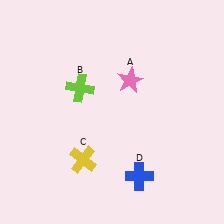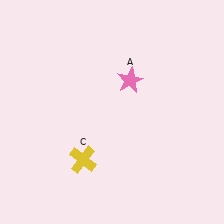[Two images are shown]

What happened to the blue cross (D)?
The blue cross (D) was removed in Image 2. It was in the bottom-right area of Image 1.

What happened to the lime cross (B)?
The lime cross (B) was removed in Image 2. It was in the top-left area of Image 1.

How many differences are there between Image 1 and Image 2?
There are 2 differences between the two images.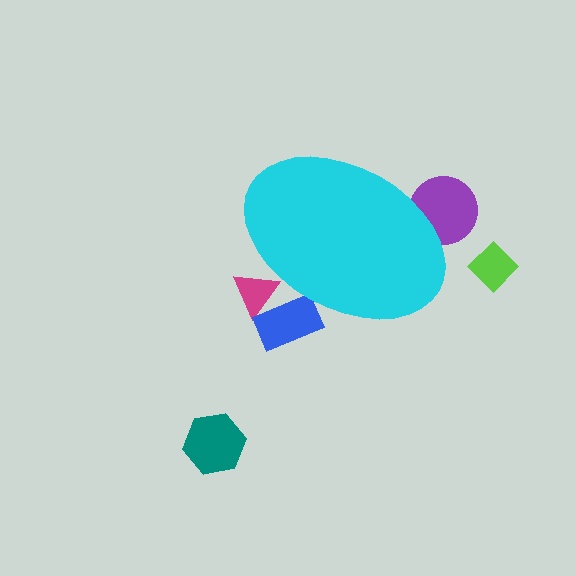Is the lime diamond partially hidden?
No, the lime diamond is fully visible.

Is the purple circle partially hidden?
Yes, the purple circle is partially hidden behind the cyan ellipse.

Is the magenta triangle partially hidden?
Yes, the magenta triangle is partially hidden behind the cyan ellipse.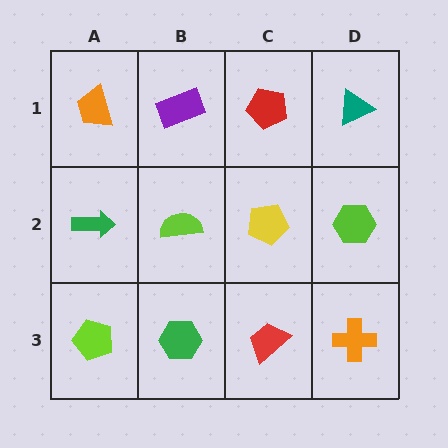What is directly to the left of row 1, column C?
A purple rectangle.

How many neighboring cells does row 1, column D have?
2.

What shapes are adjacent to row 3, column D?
A lime hexagon (row 2, column D), a red trapezoid (row 3, column C).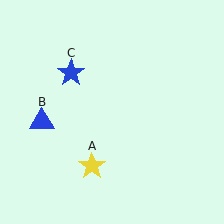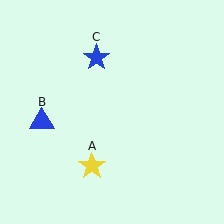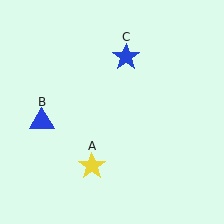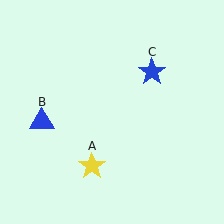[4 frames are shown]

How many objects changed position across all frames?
1 object changed position: blue star (object C).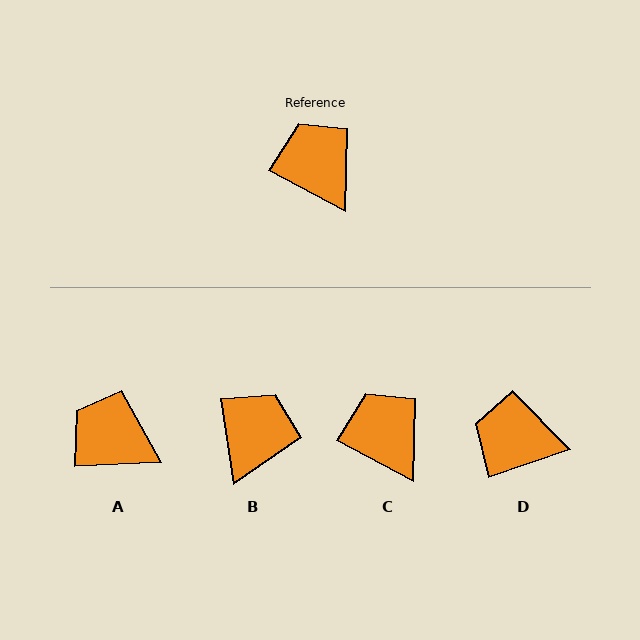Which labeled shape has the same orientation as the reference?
C.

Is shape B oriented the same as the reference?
No, it is off by about 54 degrees.